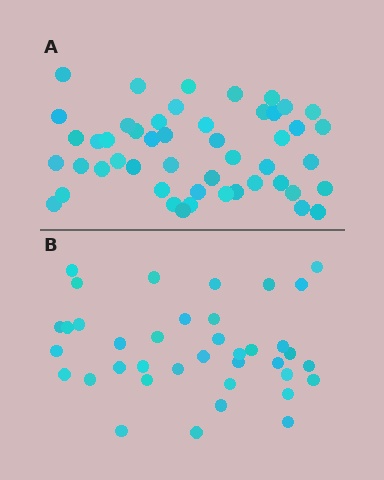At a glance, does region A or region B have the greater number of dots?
Region A (the top region) has more dots.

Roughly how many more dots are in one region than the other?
Region A has roughly 12 or so more dots than region B.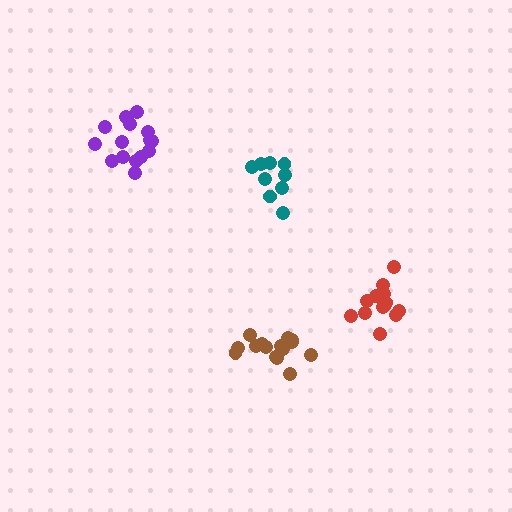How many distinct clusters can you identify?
There are 4 distinct clusters.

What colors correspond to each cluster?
The clusters are colored: teal, brown, purple, red.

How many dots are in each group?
Group 1: 9 dots, Group 2: 15 dots, Group 3: 15 dots, Group 4: 13 dots (52 total).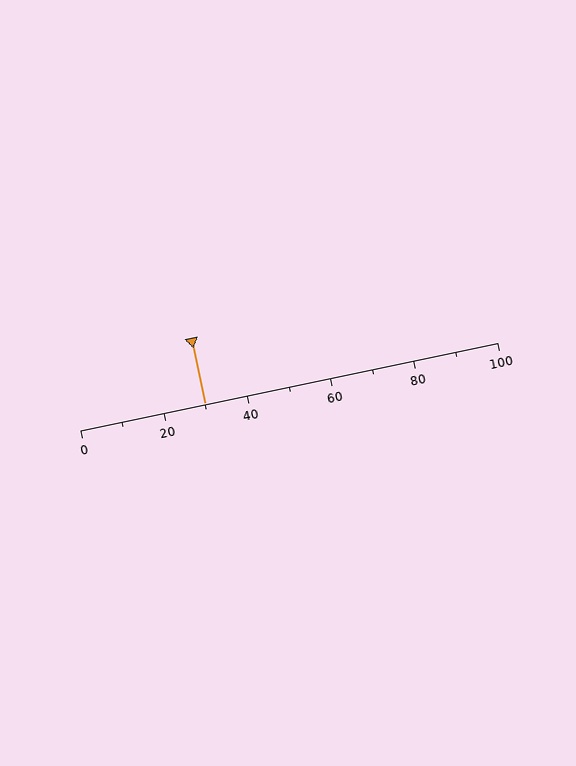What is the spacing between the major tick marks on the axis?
The major ticks are spaced 20 apart.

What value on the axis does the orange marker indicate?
The marker indicates approximately 30.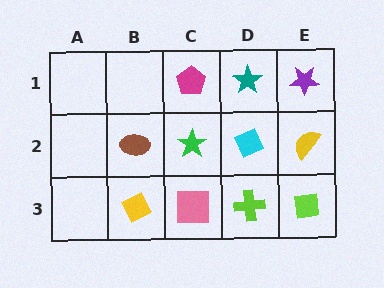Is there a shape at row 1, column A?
No, that cell is empty.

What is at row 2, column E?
A yellow semicircle.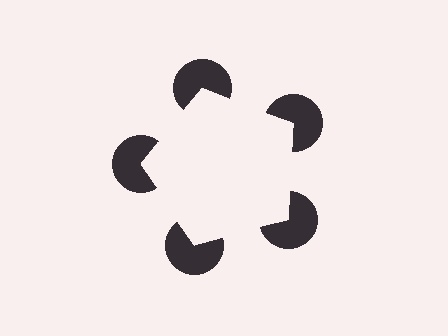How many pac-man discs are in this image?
There are 5 — one at each vertex of the illusory pentagon.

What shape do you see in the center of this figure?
An illusory pentagon — its edges are inferred from the aligned wedge cuts in the pac-man discs, not physically drawn.